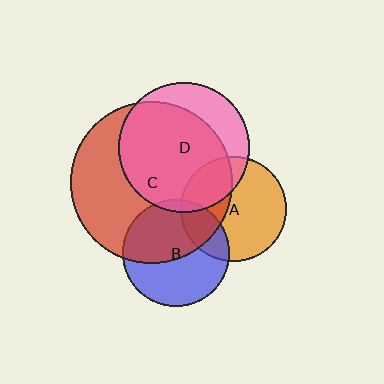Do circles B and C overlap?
Yes.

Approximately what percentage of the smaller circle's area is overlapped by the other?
Approximately 50%.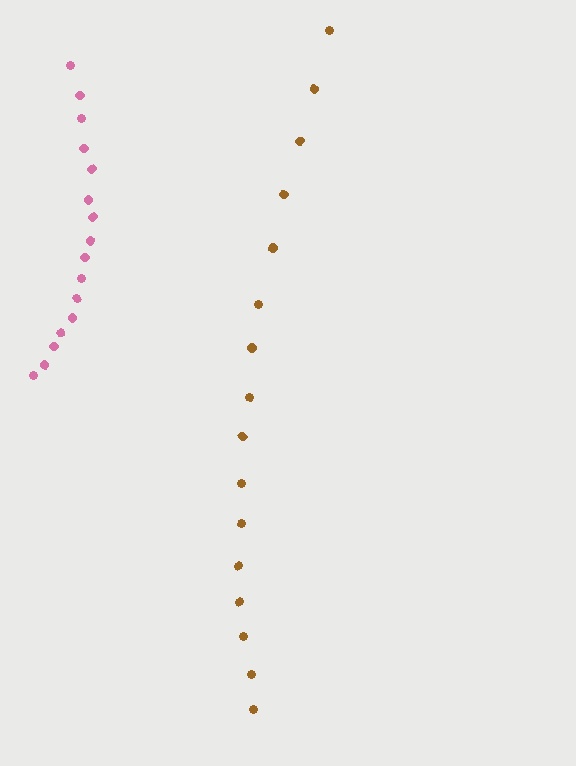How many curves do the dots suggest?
There are 2 distinct paths.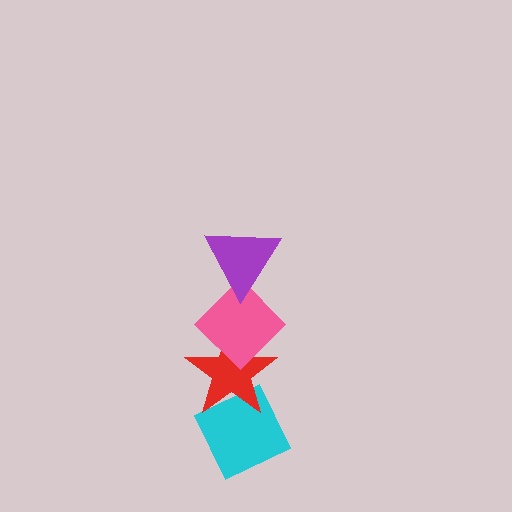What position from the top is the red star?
The red star is 3rd from the top.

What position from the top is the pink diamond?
The pink diamond is 2nd from the top.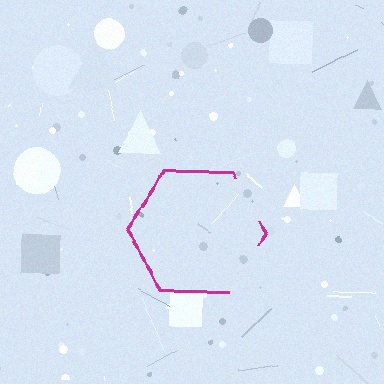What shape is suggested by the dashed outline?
The dashed outline suggests a hexagon.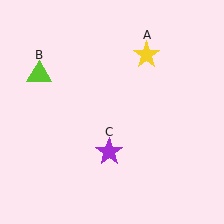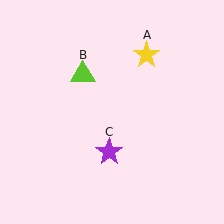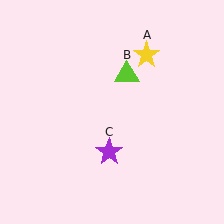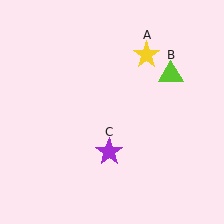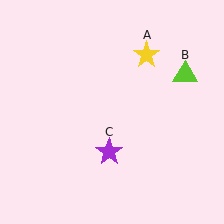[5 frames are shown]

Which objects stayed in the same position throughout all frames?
Yellow star (object A) and purple star (object C) remained stationary.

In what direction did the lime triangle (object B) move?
The lime triangle (object B) moved right.